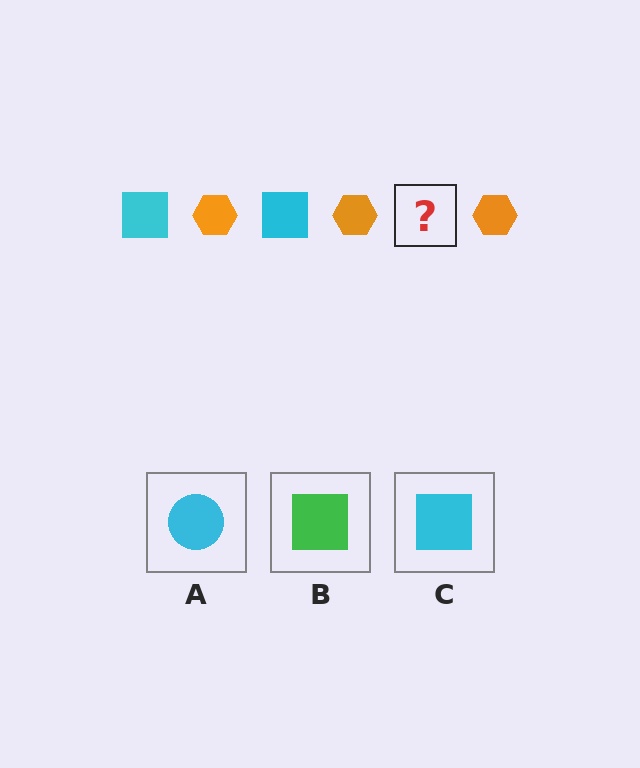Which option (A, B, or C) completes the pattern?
C.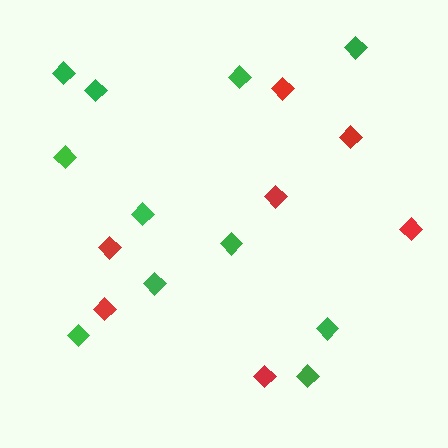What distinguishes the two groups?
There are 2 groups: one group of red diamonds (7) and one group of green diamonds (11).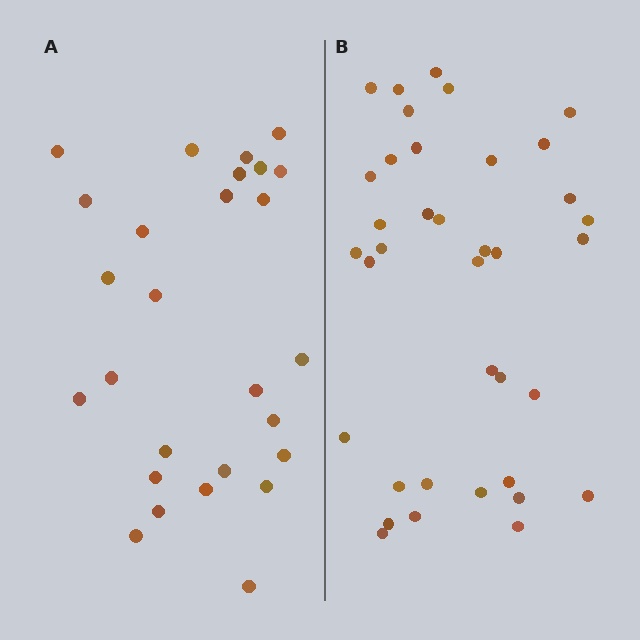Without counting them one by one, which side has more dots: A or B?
Region B (the right region) has more dots.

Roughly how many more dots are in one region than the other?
Region B has roughly 10 or so more dots than region A.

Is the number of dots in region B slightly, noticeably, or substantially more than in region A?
Region B has noticeably more, but not dramatically so. The ratio is roughly 1.4 to 1.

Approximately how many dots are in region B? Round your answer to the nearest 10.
About 40 dots. (The exact count is 37, which rounds to 40.)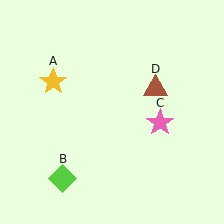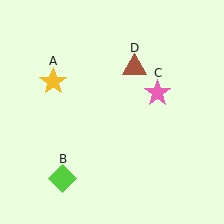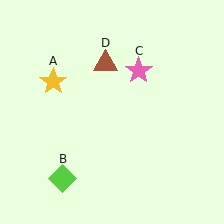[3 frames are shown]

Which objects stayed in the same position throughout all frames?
Yellow star (object A) and lime diamond (object B) remained stationary.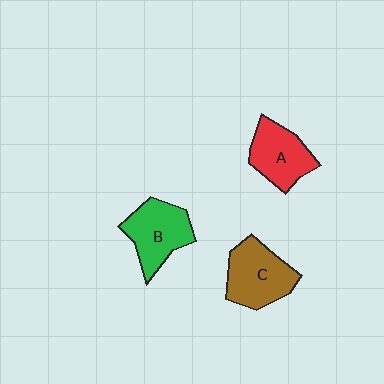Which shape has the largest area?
Shape C (brown).